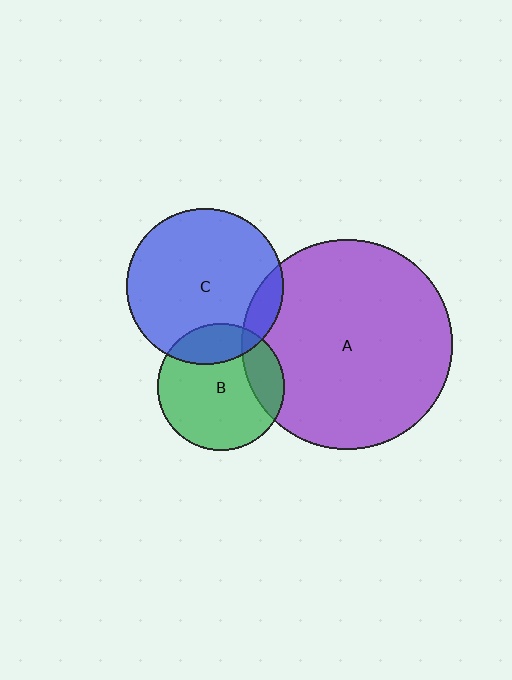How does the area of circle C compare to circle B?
Approximately 1.5 times.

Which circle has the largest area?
Circle A (purple).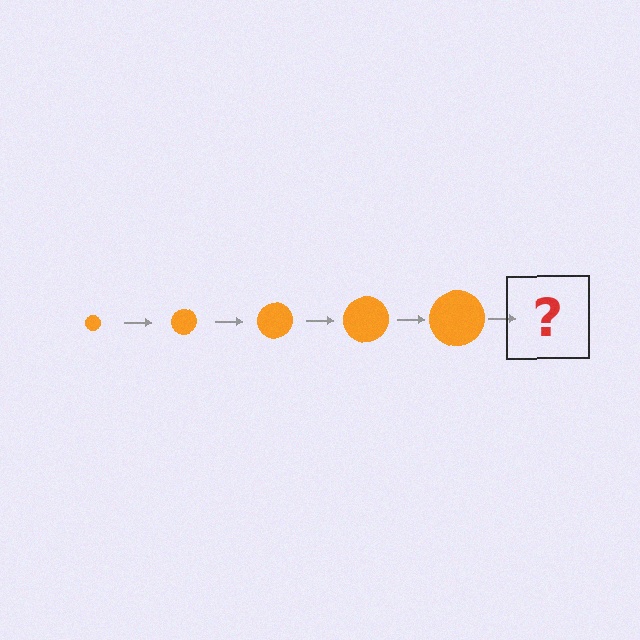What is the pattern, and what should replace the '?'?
The pattern is that the circle gets progressively larger each step. The '?' should be an orange circle, larger than the previous one.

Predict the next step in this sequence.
The next step is an orange circle, larger than the previous one.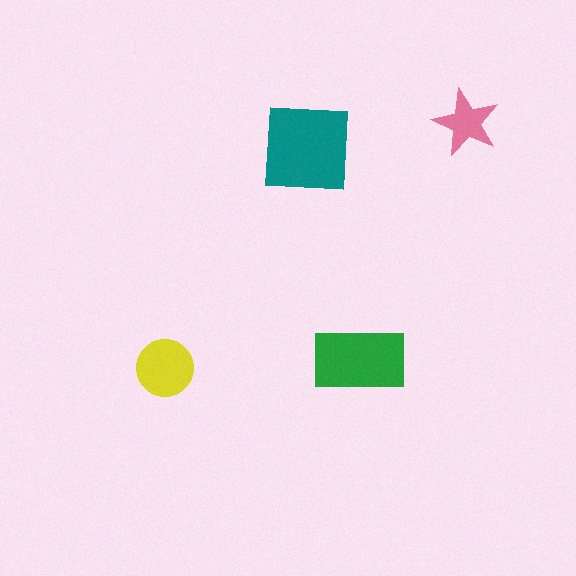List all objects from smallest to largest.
The pink star, the yellow circle, the green rectangle, the teal square.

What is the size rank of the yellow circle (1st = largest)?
3rd.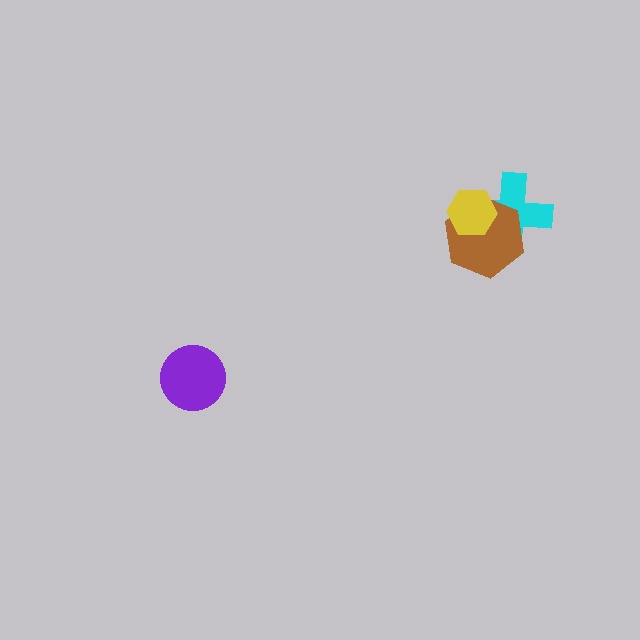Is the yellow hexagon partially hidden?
No, no other shape covers it.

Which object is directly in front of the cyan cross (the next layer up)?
The brown hexagon is directly in front of the cyan cross.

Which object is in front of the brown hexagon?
The yellow hexagon is in front of the brown hexagon.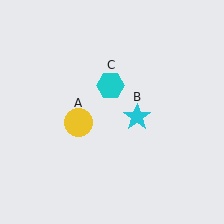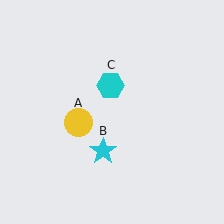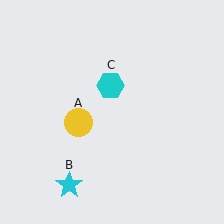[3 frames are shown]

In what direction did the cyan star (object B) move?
The cyan star (object B) moved down and to the left.